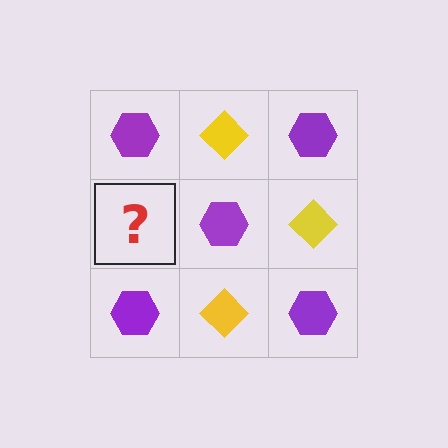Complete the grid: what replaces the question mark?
The question mark should be replaced with a yellow diamond.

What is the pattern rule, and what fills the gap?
The rule is that it alternates purple hexagon and yellow diamond in a checkerboard pattern. The gap should be filled with a yellow diamond.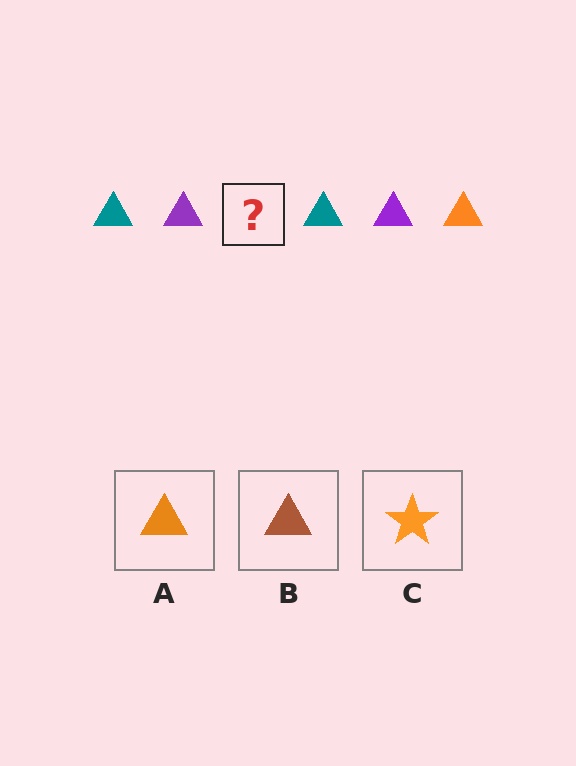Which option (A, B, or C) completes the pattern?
A.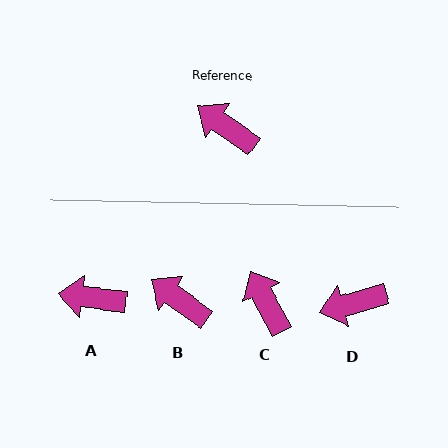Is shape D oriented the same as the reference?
No, it is off by about 52 degrees.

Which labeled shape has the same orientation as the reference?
B.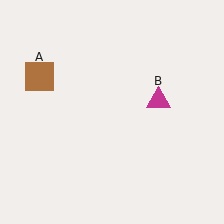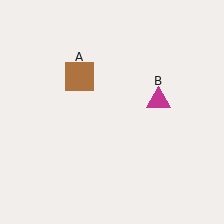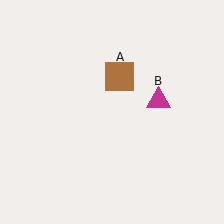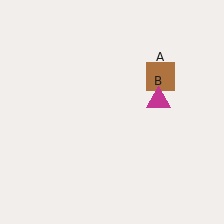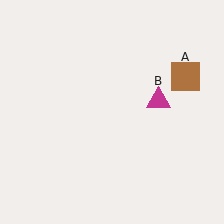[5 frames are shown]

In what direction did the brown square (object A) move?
The brown square (object A) moved right.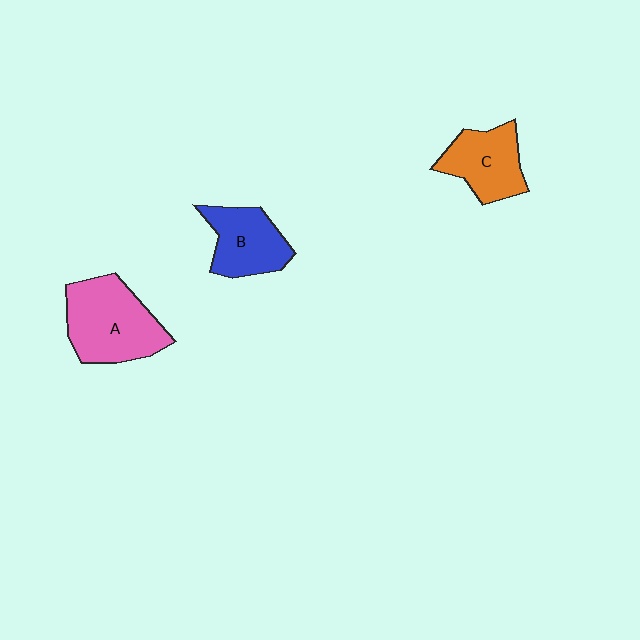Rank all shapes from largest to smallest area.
From largest to smallest: A (pink), C (orange), B (blue).